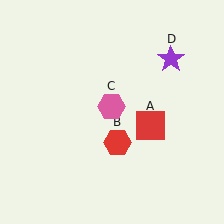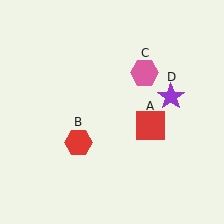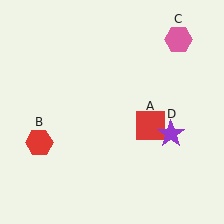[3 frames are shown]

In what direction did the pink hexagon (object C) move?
The pink hexagon (object C) moved up and to the right.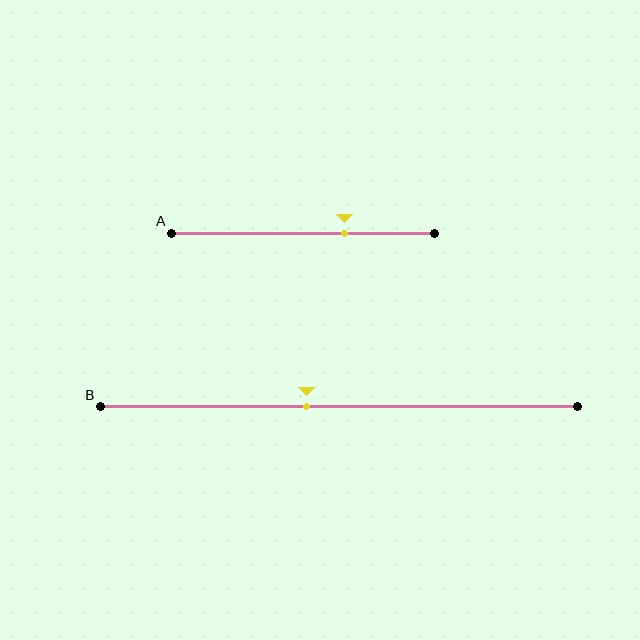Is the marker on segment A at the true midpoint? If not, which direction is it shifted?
No, the marker on segment A is shifted to the right by about 16% of the segment length.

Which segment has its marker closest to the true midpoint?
Segment B has its marker closest to the true midpoint.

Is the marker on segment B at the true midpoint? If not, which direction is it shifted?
No, the marker on segment B is shifted to the left by about 7% of the segment length.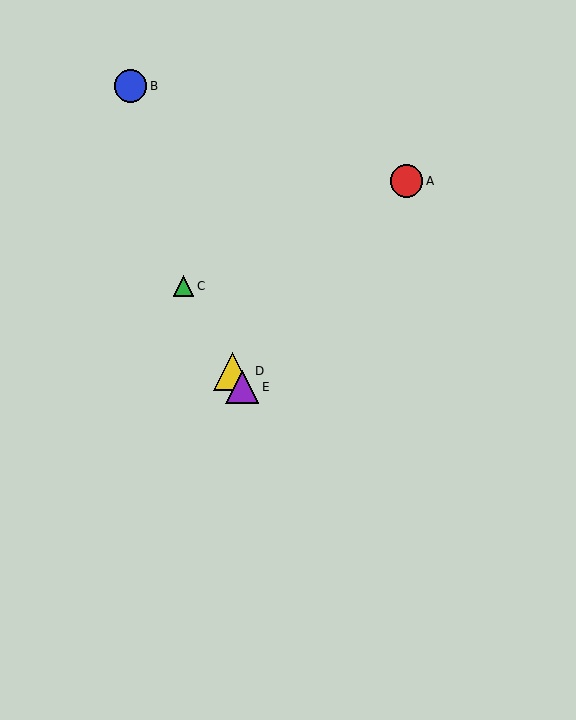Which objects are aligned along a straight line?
Objects C, D, E are aligned along a straight line.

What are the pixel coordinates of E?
Object E is at (242, 387).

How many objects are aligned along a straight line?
3 objects (C, D, E) are aligned along a straight line.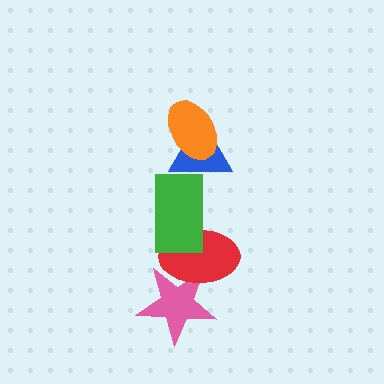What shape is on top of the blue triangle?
The orange ellipse is on top of the blue triangle.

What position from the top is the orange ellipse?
The orange ellipse is 1st from the top.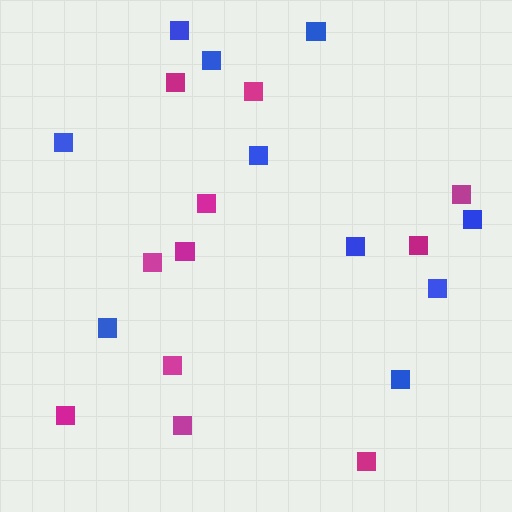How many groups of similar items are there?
There are 2 groups: one group of magenta squares (11) and one group of blue squares (10).